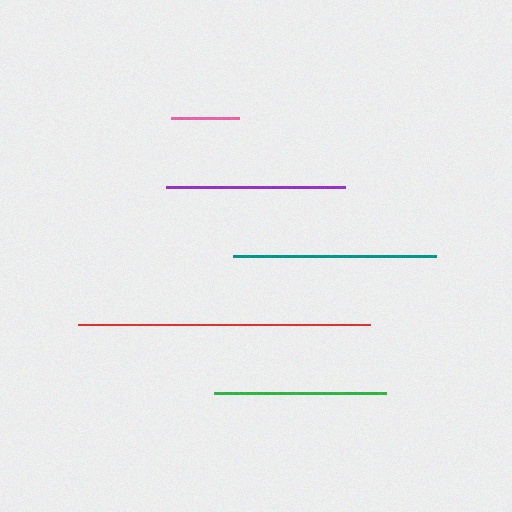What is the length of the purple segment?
The purple segment is approximately 180 pixels long.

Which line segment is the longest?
The red line is the longest at approximately 292 pixels.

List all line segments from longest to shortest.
From longest to shortest: red, teal, purple, green, pink.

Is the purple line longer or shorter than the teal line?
The teal line is longer than the purple line.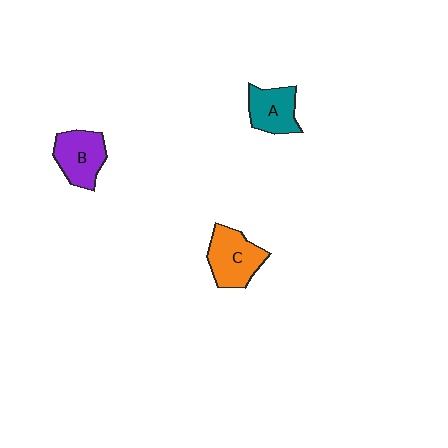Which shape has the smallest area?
Shape A (teal).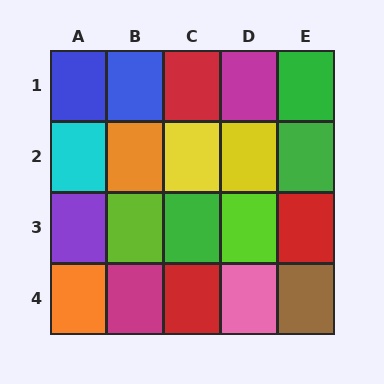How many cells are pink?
1 cell is pink.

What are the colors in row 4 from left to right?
Orange, magenta, red, pink, brown.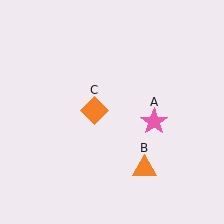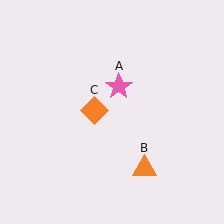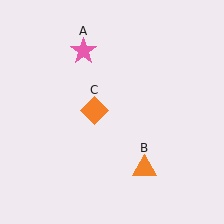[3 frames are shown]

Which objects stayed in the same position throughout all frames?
Orange triangle (object B) and orange diamond (object C) remained stationary.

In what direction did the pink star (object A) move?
The pink star (object A) moved up and to the left.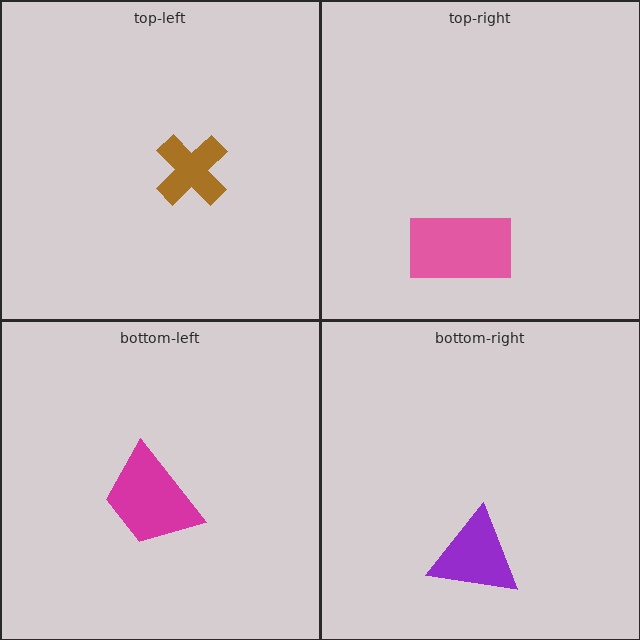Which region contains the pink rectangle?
The top-right region.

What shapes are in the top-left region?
The brown cross.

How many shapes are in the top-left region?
1.